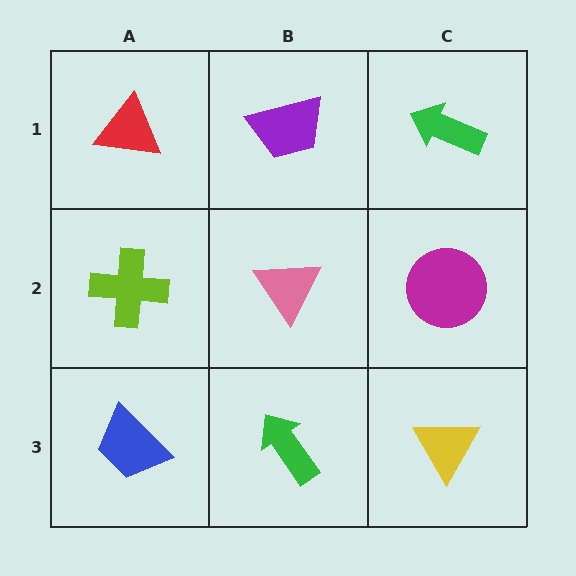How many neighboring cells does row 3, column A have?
2.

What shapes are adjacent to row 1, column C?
A magenta circle (row 2, column C), a purple trapezoid (row 1, column B).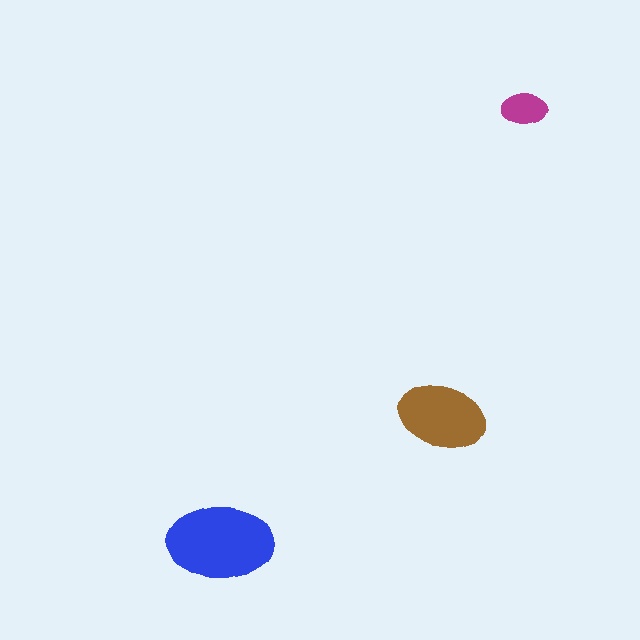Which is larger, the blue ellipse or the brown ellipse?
The blue one.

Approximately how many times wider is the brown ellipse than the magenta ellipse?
About 2 times wider.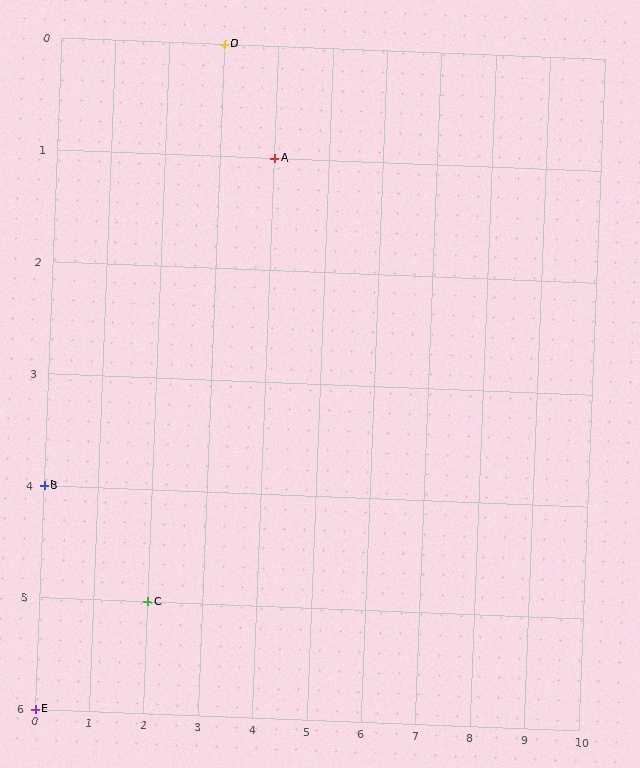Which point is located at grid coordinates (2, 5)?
Point C is at (2, 5).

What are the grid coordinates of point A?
Point A is at grid coordinates (4, 1).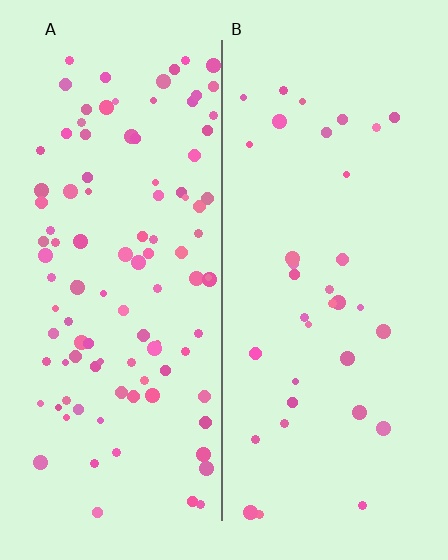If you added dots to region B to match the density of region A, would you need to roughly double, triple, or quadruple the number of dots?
Approximately triple.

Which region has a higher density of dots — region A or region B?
A (the left).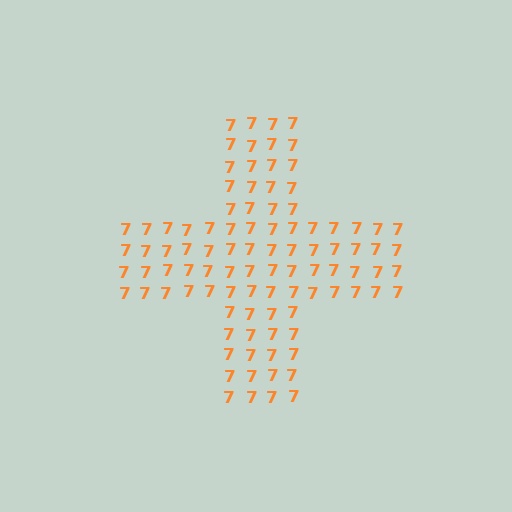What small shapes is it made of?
It is made of small digit 7's.